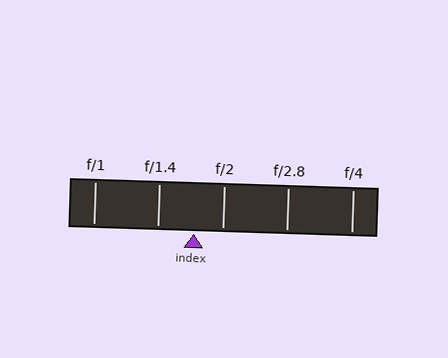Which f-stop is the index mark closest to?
The index mark is closest to f/2.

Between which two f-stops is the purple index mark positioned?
The index mark is between f/1.4 and f/2.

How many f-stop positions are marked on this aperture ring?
There are 5 f-stop positions marked.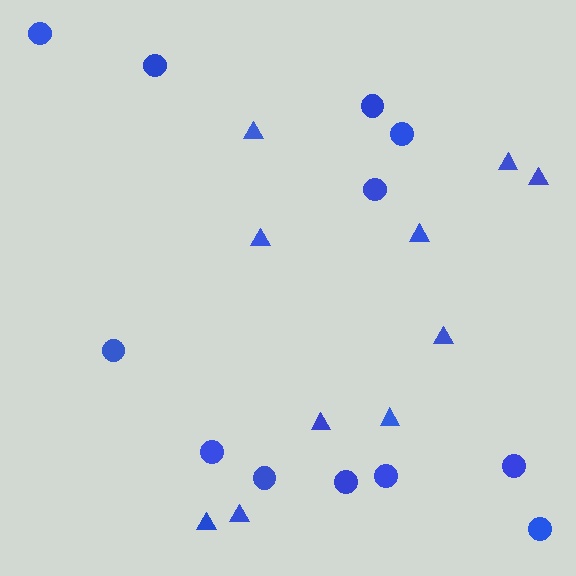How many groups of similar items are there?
There are 2 groups: one group of triangles (10) and one group of circles (12).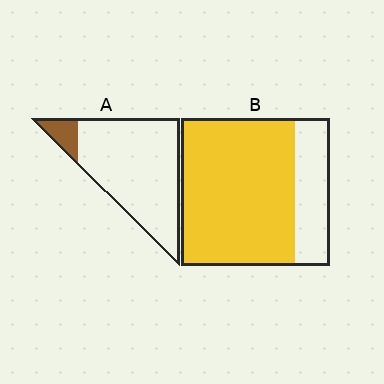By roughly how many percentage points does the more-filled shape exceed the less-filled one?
By roughly 65 percentage points (B over A).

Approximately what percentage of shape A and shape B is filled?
A is approximately 10% and B is approximately 75%.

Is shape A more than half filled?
No.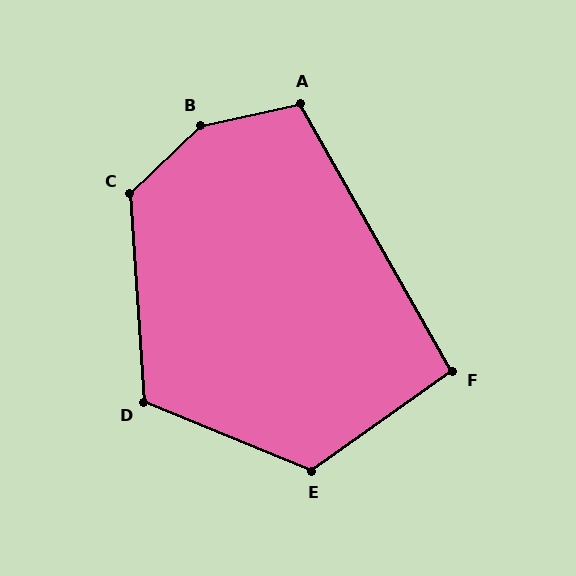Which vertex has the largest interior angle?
B, at approximately 148 degrees.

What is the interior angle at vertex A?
Approximately 107 degrees (obtuse).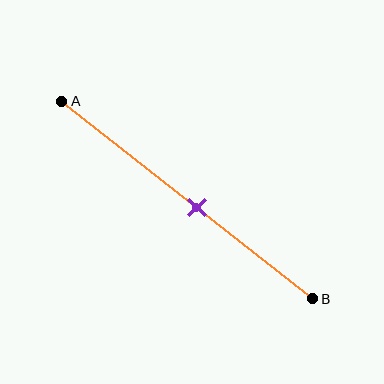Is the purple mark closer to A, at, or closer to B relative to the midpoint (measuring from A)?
The purple mark is closer to point B than the midpoint of segment AB.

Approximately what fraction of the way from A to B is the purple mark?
The purple mark is approximately 55% of the way from A to B.